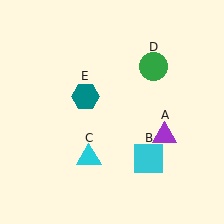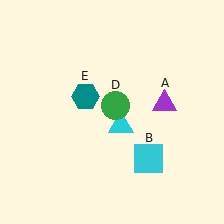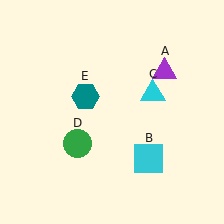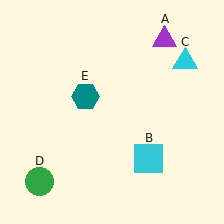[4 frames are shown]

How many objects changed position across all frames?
3 objects changed position: purple triangle (object A), cyan triangle (object C), green circle (object D).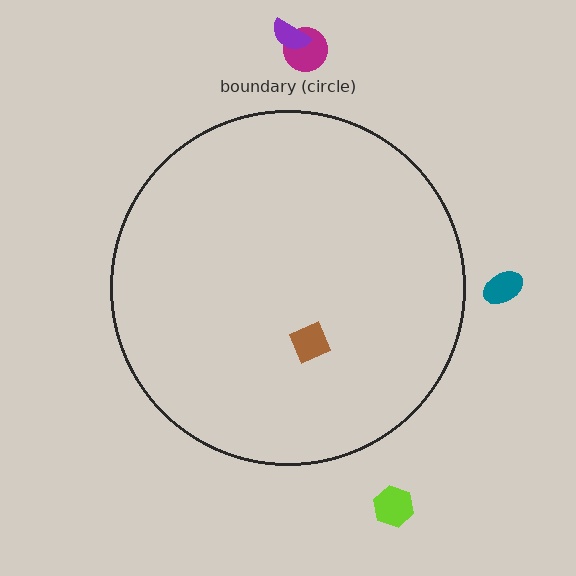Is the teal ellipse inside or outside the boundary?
Outside.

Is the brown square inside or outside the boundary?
Inside.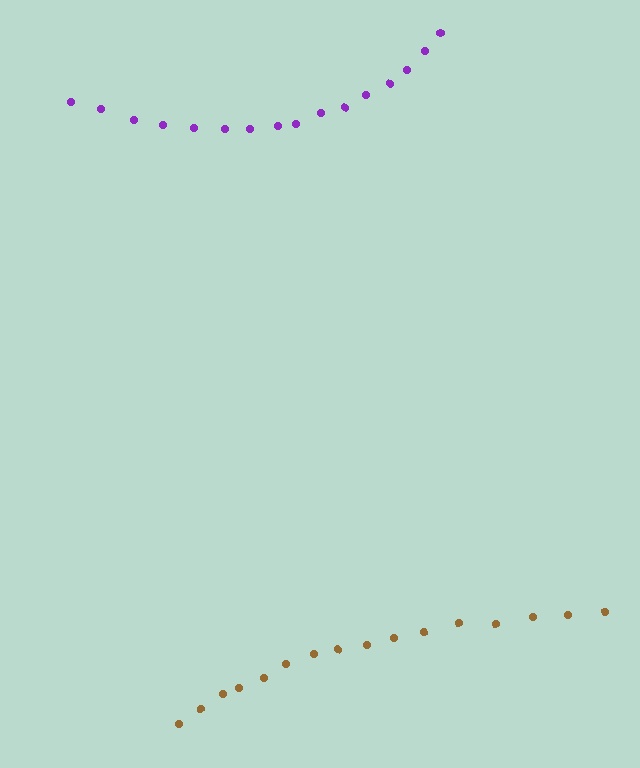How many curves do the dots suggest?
There are 2 distinct paths.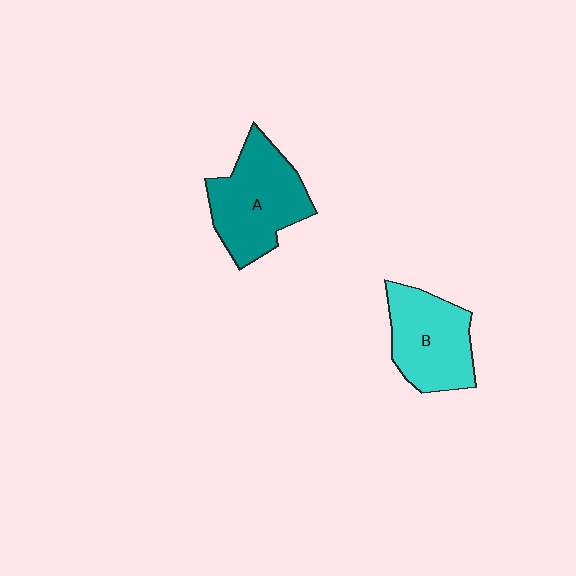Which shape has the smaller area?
Shape B (cyan).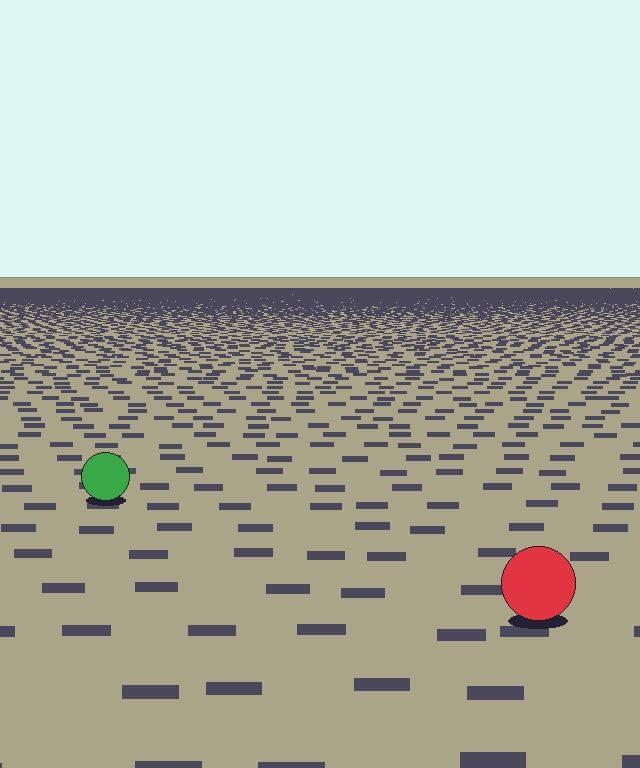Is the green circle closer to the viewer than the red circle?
No. The red circle is closer — you can tell from the texture gradient: the ground texture is coarser near it.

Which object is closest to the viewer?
The red circle is closest. The texture marks near it are larger and more spread out.